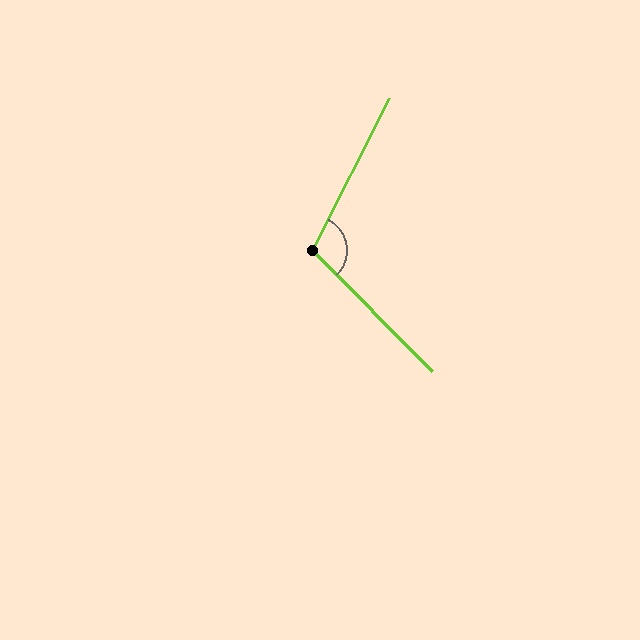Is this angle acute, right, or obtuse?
It is obtuse.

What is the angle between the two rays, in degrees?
Approximately 108 degrees.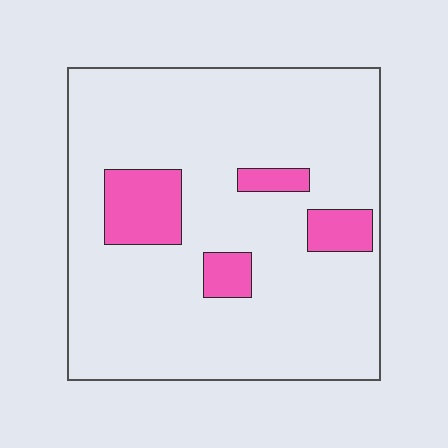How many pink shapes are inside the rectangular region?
4.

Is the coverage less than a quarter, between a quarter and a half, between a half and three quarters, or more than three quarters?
Less than a quarter.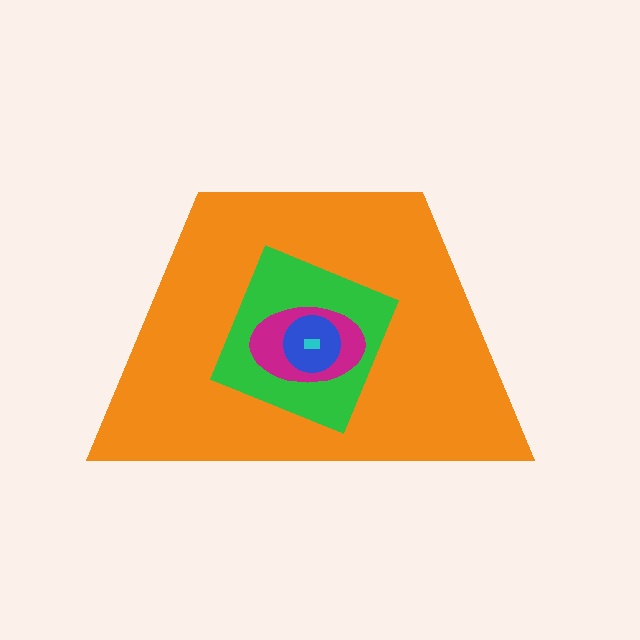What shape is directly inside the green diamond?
The magenta ellipse.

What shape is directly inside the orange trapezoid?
The green diamond.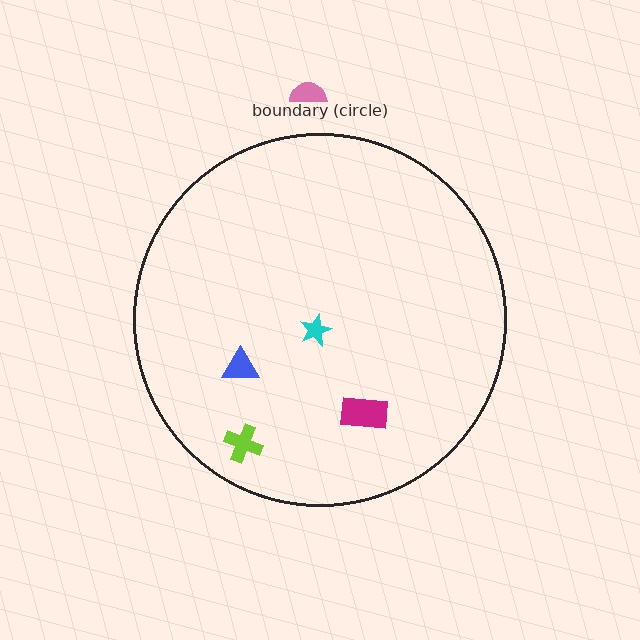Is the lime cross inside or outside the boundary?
Inside.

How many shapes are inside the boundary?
4 inside, 1 outside.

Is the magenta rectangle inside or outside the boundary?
Inside.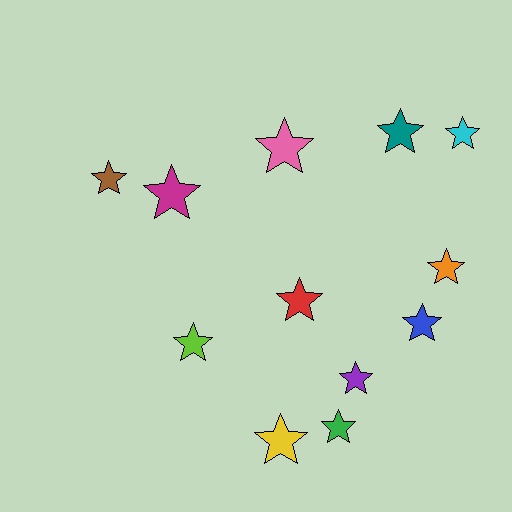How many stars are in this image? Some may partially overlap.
There are 12 stars.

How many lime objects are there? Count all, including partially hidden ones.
There is 1 lime object.